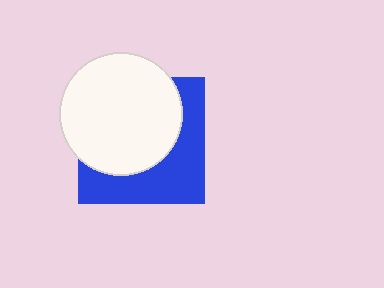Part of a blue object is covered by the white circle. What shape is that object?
It is a square.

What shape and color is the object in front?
The object in front is a white circle.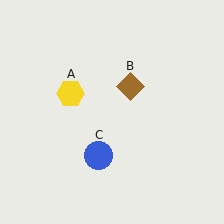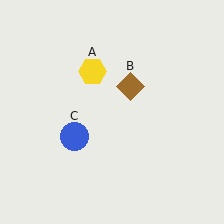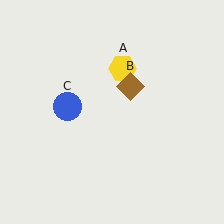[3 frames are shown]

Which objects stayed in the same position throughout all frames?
Brown diamond (object B) remained stationary.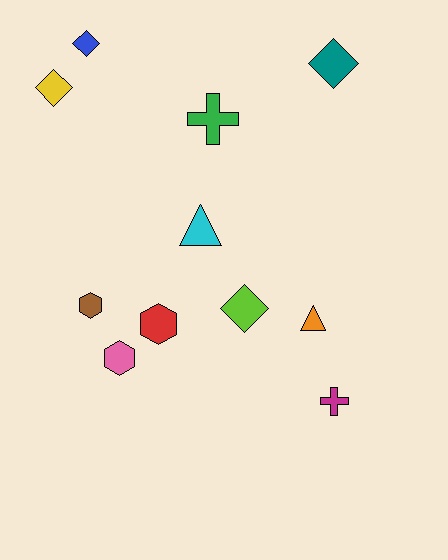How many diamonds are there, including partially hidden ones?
There are 4 diamonds.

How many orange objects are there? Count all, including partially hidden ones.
There is 1 orange object.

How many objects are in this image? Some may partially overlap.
There are 11 objects.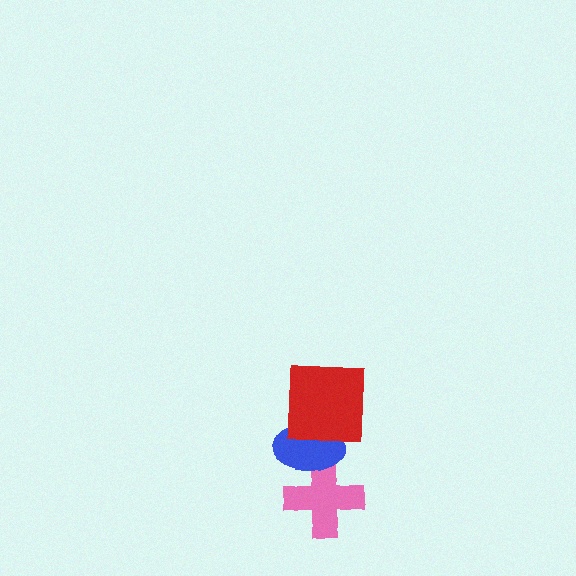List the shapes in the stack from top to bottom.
From top to bottom: the red square, the blue ellipse, the pink cross.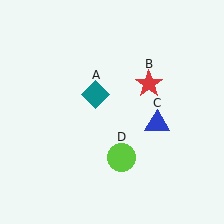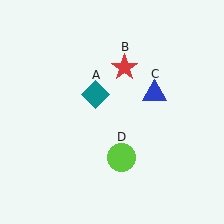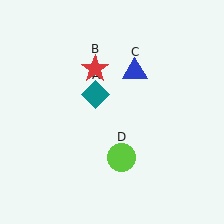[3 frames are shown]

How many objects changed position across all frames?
2 objects changed position: red star (object B), blue triangle (object C).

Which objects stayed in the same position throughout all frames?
Teal diamond (object A) and lime circle (object D) remained stationary.